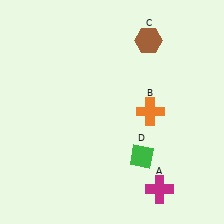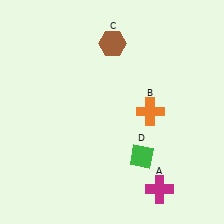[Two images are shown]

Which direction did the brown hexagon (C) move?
The brown hexagon (C) moved left.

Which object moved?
The brown hexagon (C) moved left.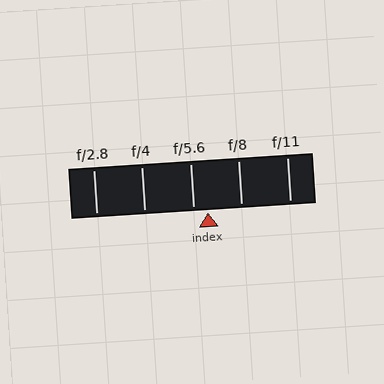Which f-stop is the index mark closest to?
The index mark is closest to f/5.6.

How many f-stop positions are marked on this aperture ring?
There are 5 f-stop positions marked.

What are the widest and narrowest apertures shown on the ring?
The widest aperture shown is f/2.8 and the narrowest is f/11.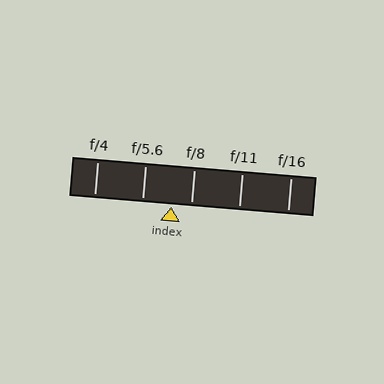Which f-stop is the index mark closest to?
The index mark is closest to f/8.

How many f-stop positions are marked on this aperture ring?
There are 5 f-stop positions marked.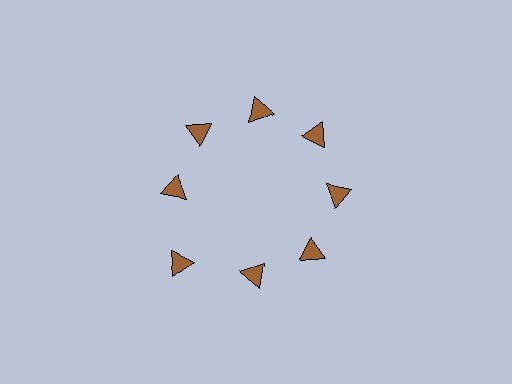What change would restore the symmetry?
The symmetry would be restored by moving it inward, back onto the ring so that all 8 triangles sit at equal angles and equal distance from the center.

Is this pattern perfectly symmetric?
No. The 8 brown triangles are arranged in a ring, but one element near the 8 o'clock position is pushed outward from the center, breaking the 8-fold rotational symmetry.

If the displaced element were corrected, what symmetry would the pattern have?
It would have 8-fold rotational symmetry — the pattern would map onto itself every 45 degrees.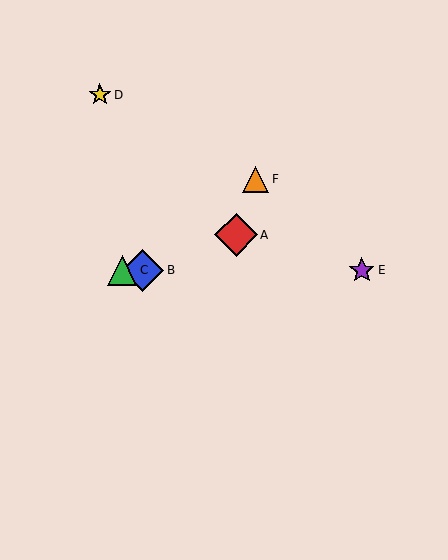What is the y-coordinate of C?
Object C is at y≈270.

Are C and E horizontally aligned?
Yes, both are at y≈270.